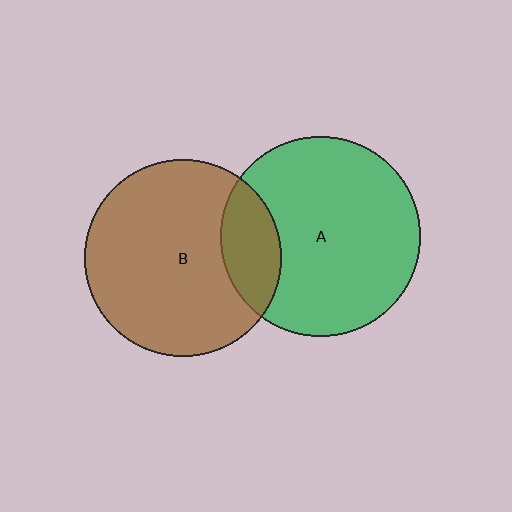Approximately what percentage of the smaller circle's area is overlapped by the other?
Approximately 20%.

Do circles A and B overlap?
Yes.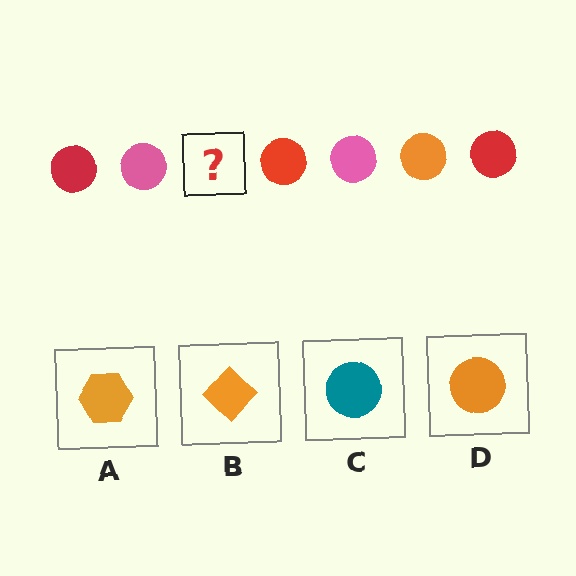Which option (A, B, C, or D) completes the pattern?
D.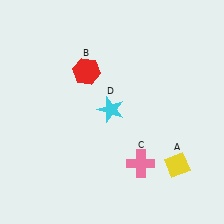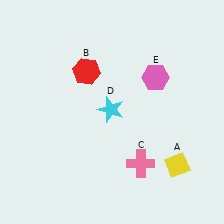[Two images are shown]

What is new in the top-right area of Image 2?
A pink hexagon (E) was added in the top-right area of Image 2.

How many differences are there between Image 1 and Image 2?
There is 1 difference between the two images.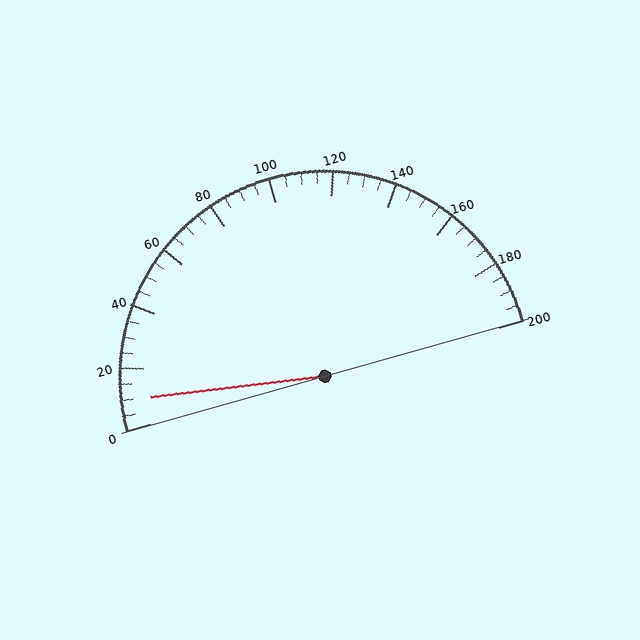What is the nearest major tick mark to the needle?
The nearest major tick mark is 0.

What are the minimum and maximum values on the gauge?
The gauge ranges from 0 to 200.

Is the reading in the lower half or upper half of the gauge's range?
The reading is in the lower half of the range (0 to 200).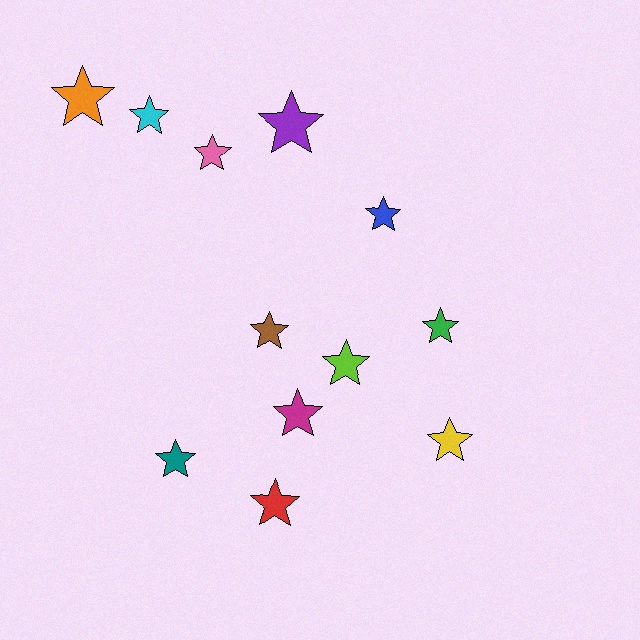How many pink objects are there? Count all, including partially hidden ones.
There is 1 pink object.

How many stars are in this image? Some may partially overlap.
There are 12 stars.